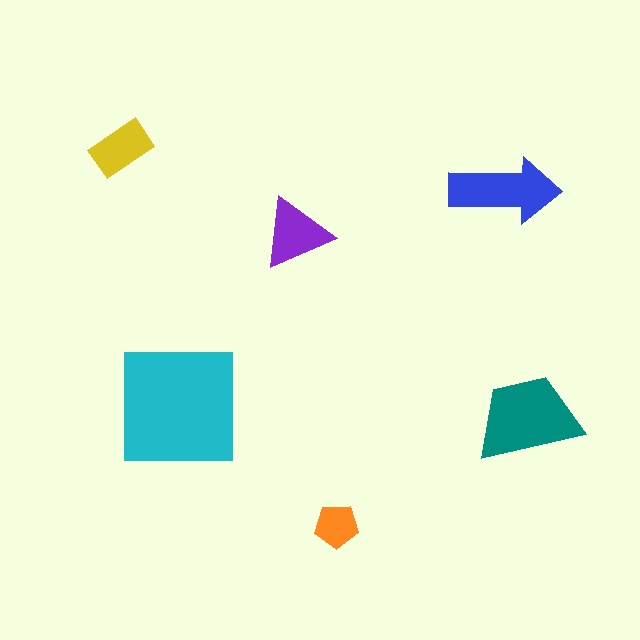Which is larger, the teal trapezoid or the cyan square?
The cyan square.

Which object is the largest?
The cyan square.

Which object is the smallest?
The orange pentagon.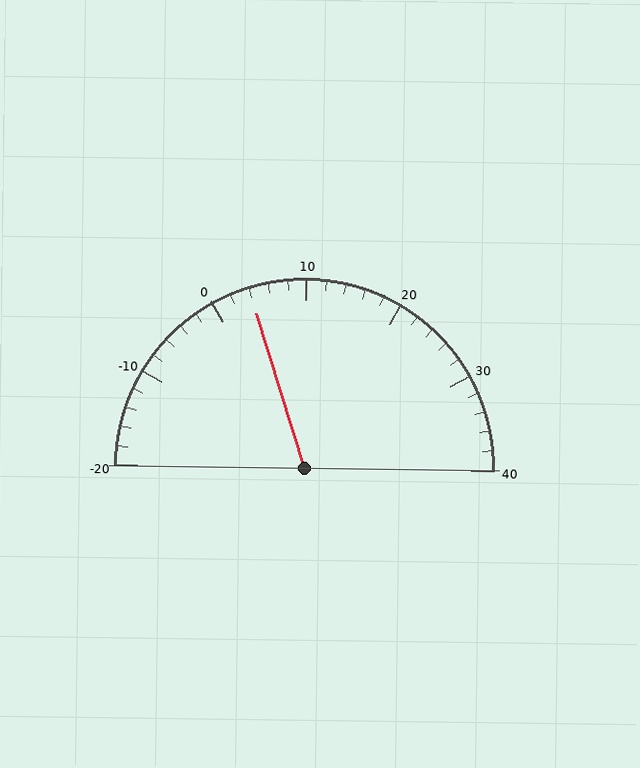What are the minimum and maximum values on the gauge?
The gauge ranges from -20 to 40.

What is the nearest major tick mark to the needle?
The nearest major tick mark is 0.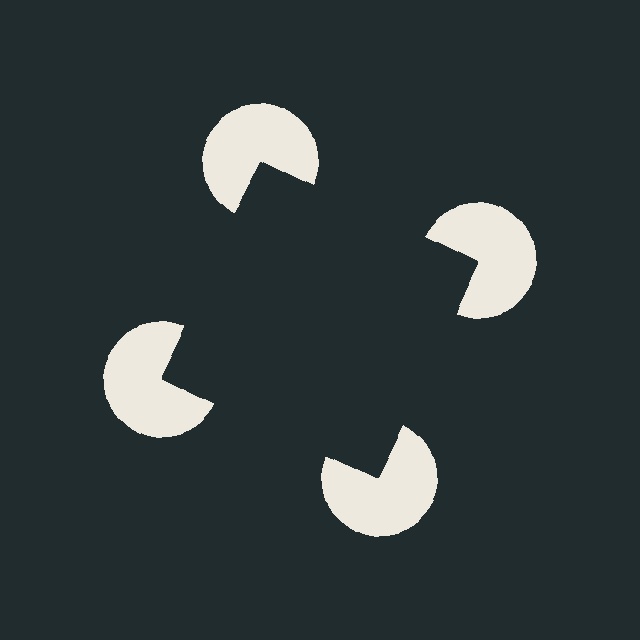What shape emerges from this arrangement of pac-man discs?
An illusory square — its edges are inferred from the aligned wedge cuts in the pac-man discs, not physically drawn.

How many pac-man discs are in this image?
There are 4 — one at each vertex of the illusory square.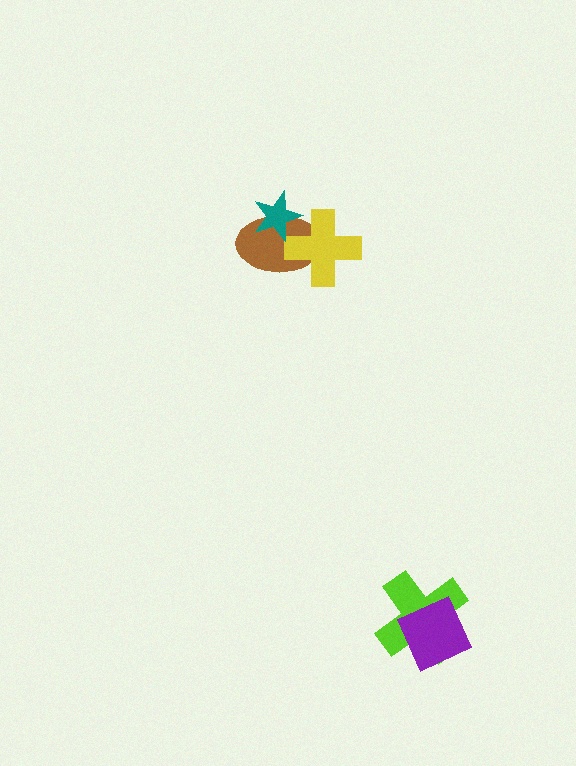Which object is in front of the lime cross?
The purple diamond is in front of the lime cross.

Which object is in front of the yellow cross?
The teal star is in front of the yellow cross.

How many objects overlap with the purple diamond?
1 object overlaps with the purple diamond.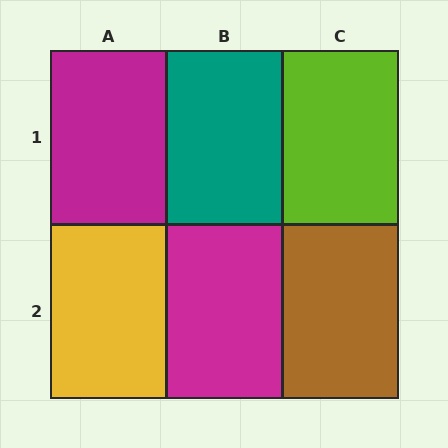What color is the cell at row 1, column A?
Magenta.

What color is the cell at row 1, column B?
Teal.